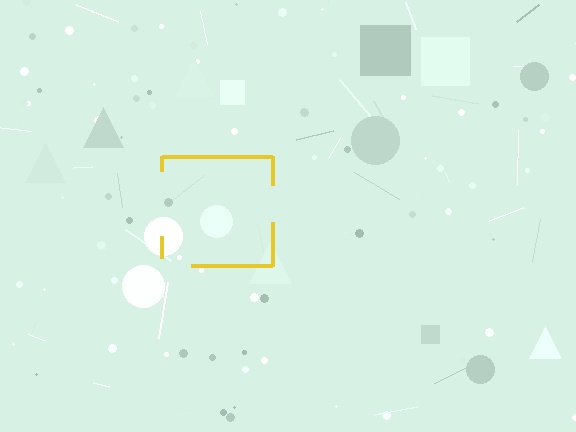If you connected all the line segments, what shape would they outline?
They would outline a square.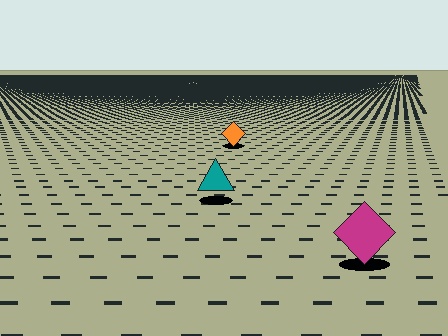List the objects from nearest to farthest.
From nearest to farthest: the magenta diamond, the teal triangle, the orange diamond.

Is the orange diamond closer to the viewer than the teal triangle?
No. The teal triangle is closer — you can tell from the texture gradient: the ground texture is coarser near it.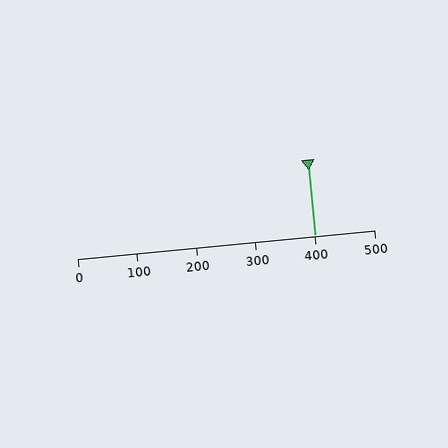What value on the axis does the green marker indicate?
The marker indicates approximately 400.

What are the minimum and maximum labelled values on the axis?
The axis runs from 0 to 500.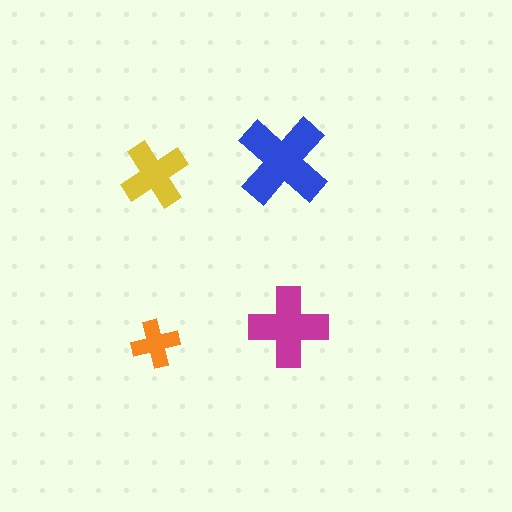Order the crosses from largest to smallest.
the blue one, the magenta one, the yellow one, the orange one.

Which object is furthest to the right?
The magenta cross is rightmost.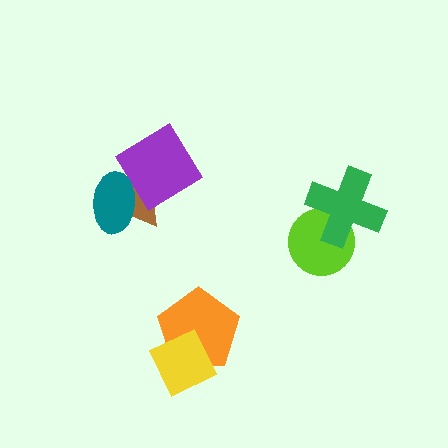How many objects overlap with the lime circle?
1 object overlaps with the lime circle.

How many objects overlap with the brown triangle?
2 objects overlap with the brown triangle.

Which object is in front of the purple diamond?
The teal ellipse is in front of the purple diamond.